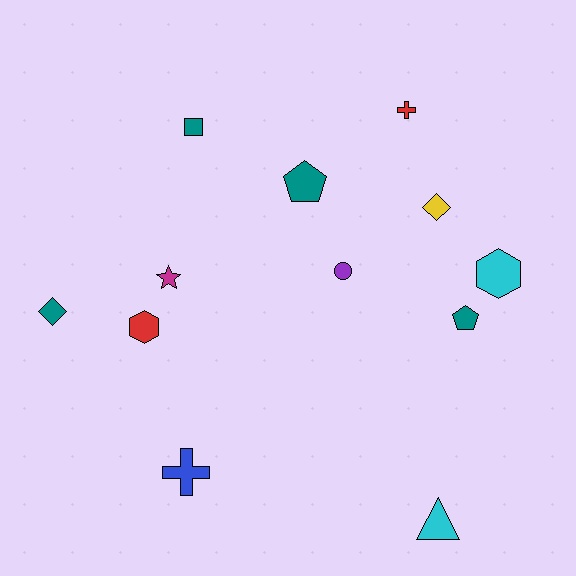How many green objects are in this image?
There are no green objects.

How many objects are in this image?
There are 12 objects.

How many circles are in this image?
There is 1 circle.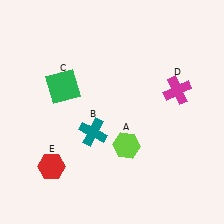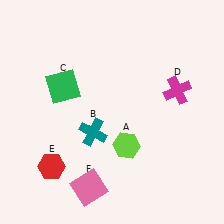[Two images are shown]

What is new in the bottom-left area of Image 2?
A pink square (F) was added in the bottom-left area of Image 2.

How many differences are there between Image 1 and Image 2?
There is 1 difference between the two images.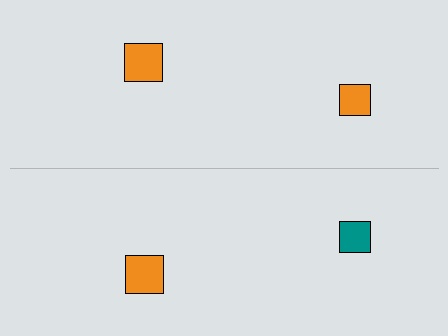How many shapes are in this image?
There are 4 shapes in this image.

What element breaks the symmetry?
The teal square on the bottom side breaks the symmetry — its mirror counterpart is orange.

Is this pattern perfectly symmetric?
No, the pattern is not perfectly symmetric. The teal square on the bottom side breaks the symmetry — its mirror counterpart is orange.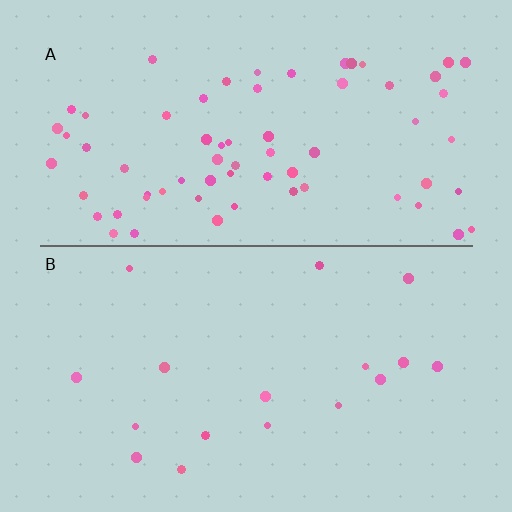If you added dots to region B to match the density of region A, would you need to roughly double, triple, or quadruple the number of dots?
Approximately quadruple.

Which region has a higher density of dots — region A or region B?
A (the top).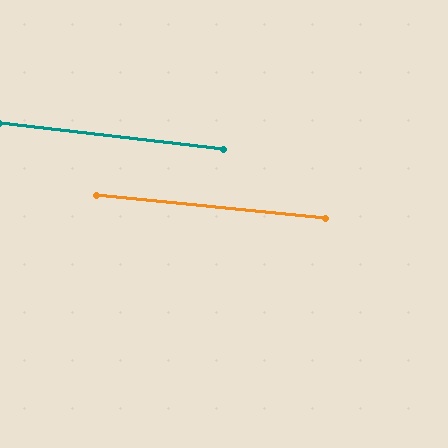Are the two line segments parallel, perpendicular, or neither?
Parallel — their directions differ by only 0.9°.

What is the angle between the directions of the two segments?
Approximately 1 degree.